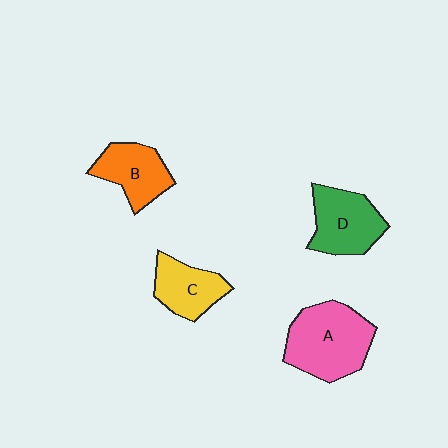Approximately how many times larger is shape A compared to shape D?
Approximately 1.3 times.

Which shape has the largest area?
Shape A (pink).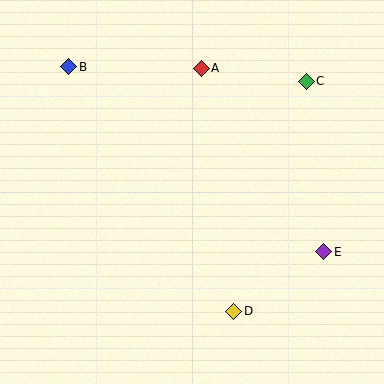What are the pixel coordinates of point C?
Point C is at (306, 81).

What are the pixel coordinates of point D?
Point D is at (234, 311).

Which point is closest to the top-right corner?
Point C is closest to the top-right corner.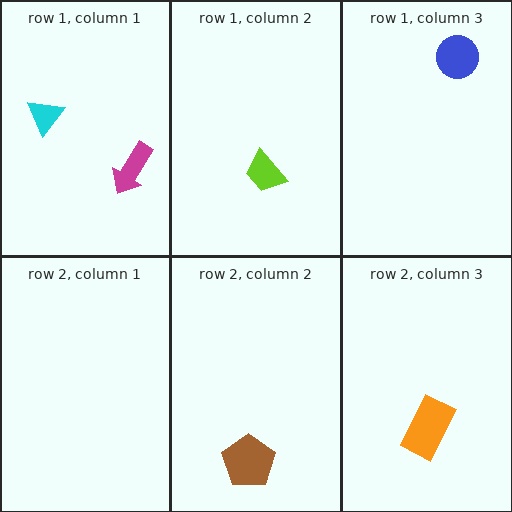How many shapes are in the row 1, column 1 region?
2.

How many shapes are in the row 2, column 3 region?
1.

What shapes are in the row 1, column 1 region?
The cyan triangle, the magenta arrow.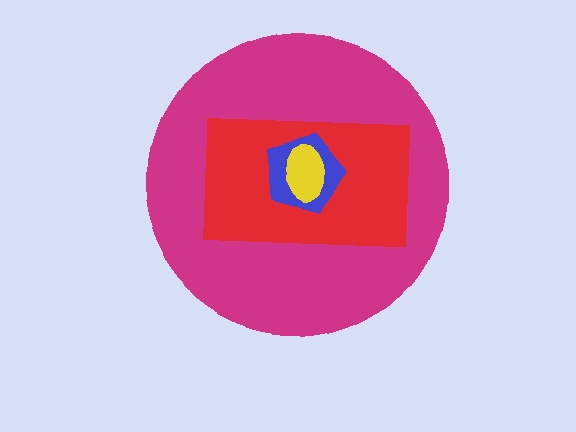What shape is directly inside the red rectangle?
The blue pentagon.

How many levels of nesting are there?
4.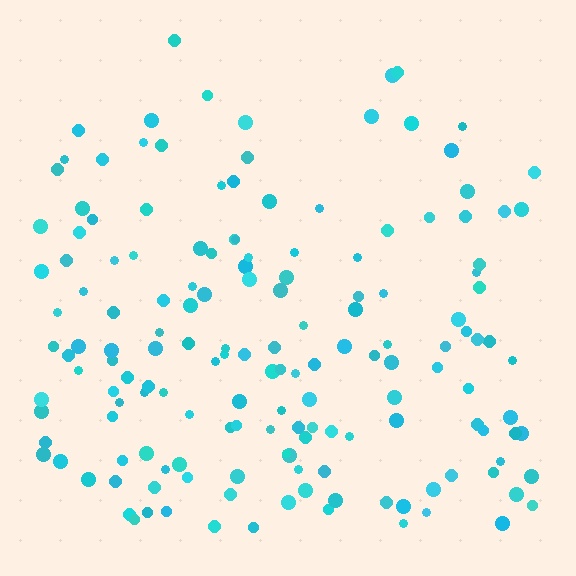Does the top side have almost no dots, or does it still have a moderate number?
Still a moderate number, just noticeably fewer than the bottom.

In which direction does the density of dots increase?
From top to bottom, with the bottom side densest.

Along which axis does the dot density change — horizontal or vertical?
Vertical.